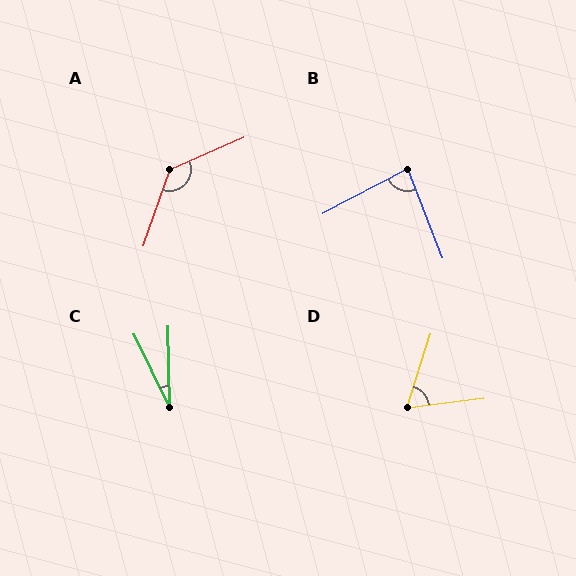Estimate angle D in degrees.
Approximately 65 degrees.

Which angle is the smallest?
C, at approximately 25 degrees.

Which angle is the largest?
A, at approximately 132 degrees.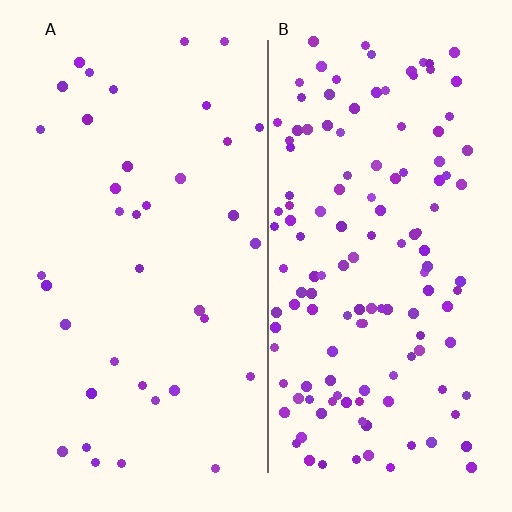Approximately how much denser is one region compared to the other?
Approximately 3.6× — region B over region A.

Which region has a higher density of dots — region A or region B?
B (the right).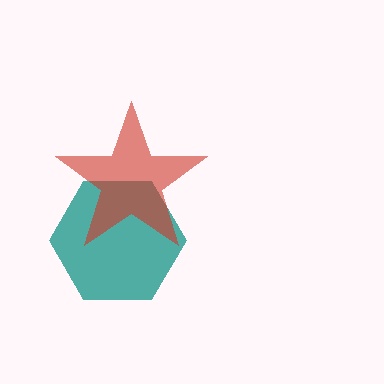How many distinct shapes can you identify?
There are 2 distinct shapes: a teal hexagon, a red star.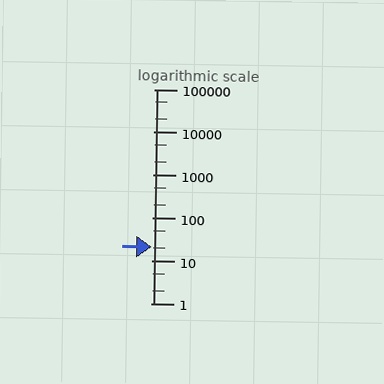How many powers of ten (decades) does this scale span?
The scale spans 5 decades, from 1 to 100000.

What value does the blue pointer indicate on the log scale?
The pointer indicates approximately 21.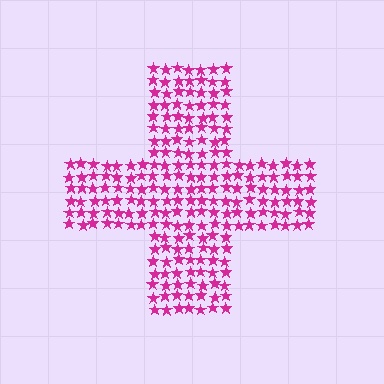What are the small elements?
The small elements are stars.